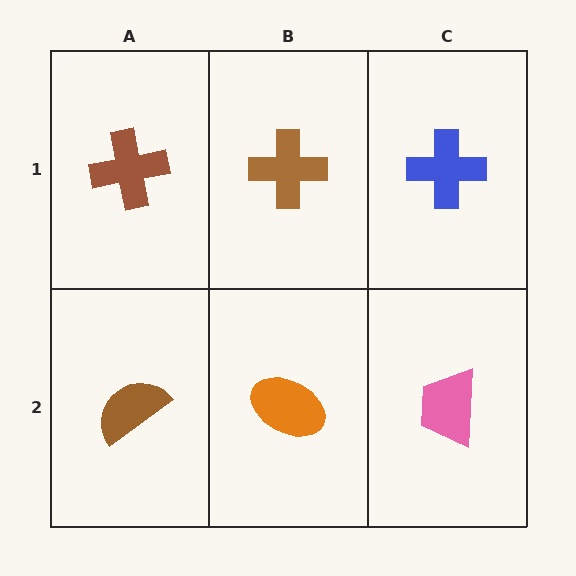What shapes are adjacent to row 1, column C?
A pink trapezoid (row 2, column C), a brown cross (row 1, column B).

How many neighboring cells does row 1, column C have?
2.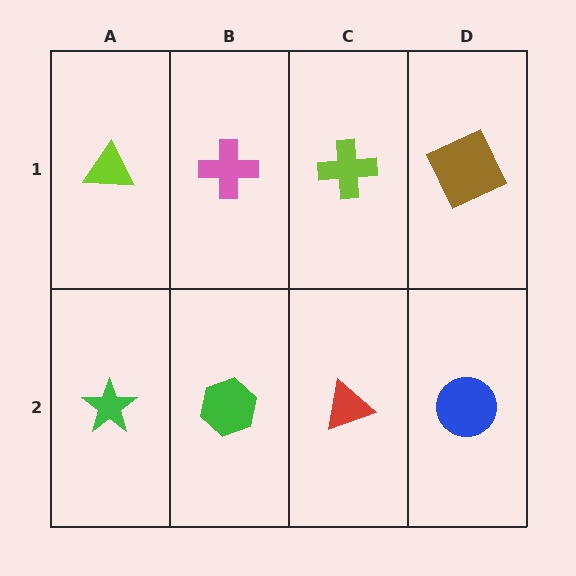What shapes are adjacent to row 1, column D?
A blue circle (row 2, column D), a lime cross (row 1, column C).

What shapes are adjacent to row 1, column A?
A green star (row 2, column A), a pink cross (row 1, column B).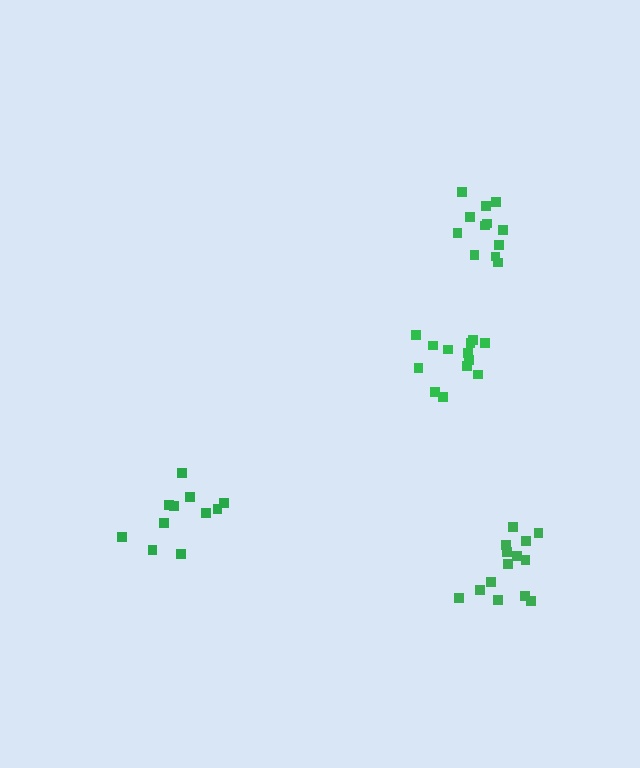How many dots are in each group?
Group 1: 12 dots, Group 2: 13 dots, Group 3: 14 dots, Group 4: 11 dots (50 total).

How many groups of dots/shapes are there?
There are 4 groups.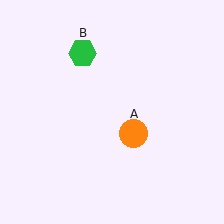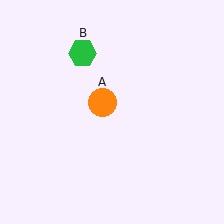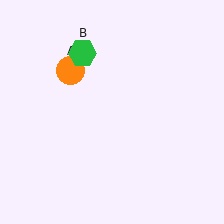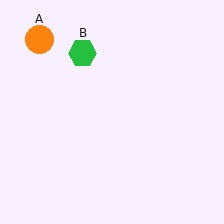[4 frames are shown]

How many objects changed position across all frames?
1 object changed position: orange circle (object A).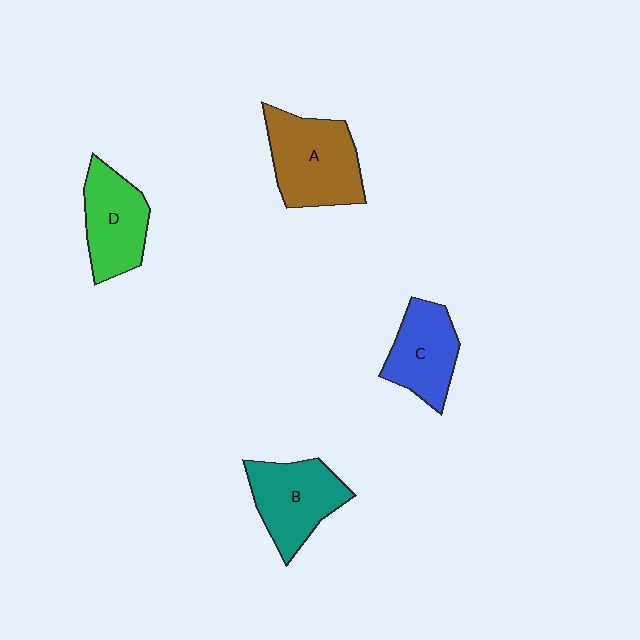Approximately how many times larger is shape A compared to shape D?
Approximately 1.3 times.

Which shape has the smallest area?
Shape C (blue).